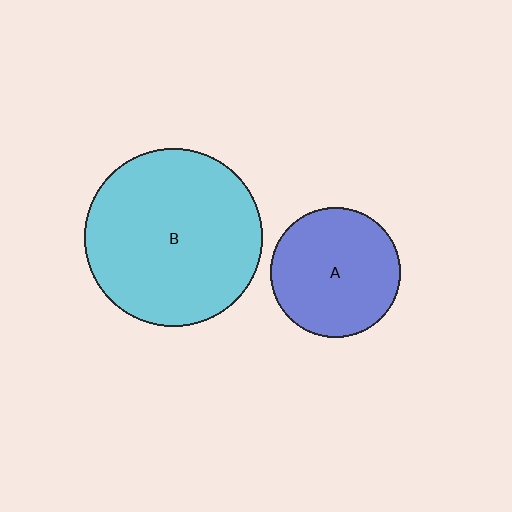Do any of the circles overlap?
No, none of the circles overlap.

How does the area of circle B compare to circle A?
Approximately 1.9 times.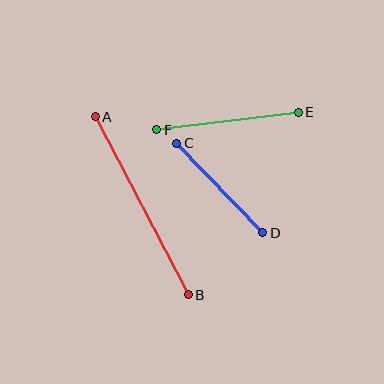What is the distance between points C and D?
The distance is approximately 124 pixels.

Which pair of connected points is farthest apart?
Points A and B are farthest apart.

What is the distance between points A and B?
The distance is approximately 201 pixels.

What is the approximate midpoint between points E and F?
The midpoint is at approximately (228, 121) pixels.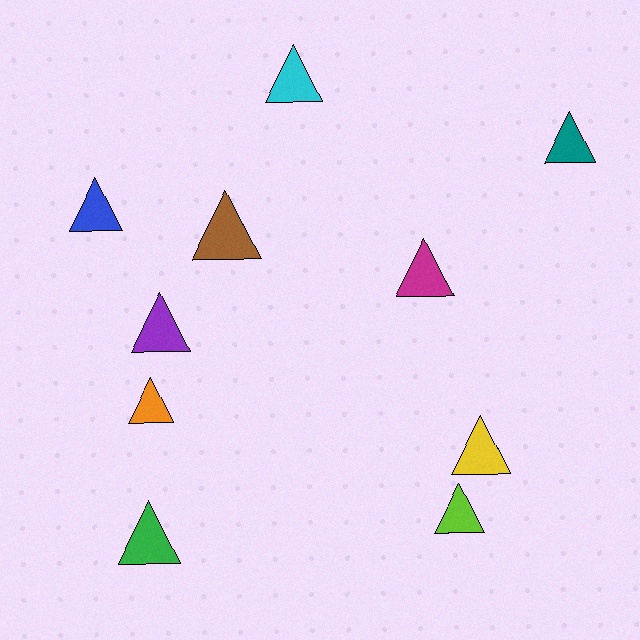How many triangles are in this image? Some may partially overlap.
There are 10 triangles.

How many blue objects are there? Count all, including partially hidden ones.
There is 1 blue object.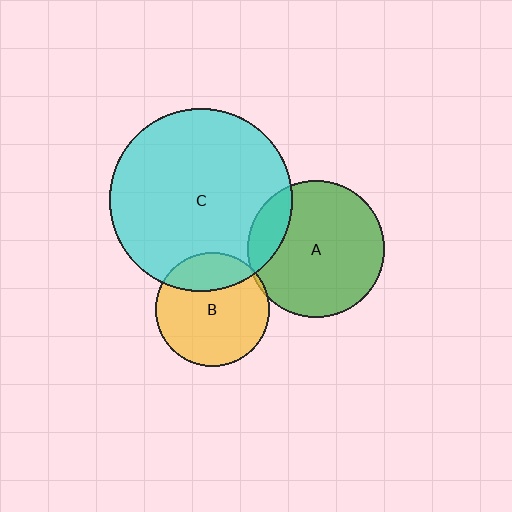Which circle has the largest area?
Circle C (cyan).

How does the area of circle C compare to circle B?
Approximately 2.6 times.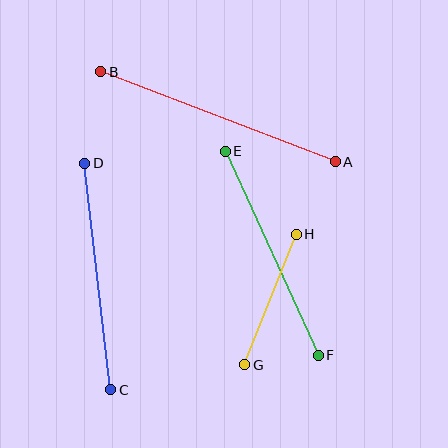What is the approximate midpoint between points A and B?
The midpoint is at approximately (218, 117) pixels.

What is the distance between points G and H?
The distance is approximately 140 pixels.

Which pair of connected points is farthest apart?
Points A and B are farthest apart.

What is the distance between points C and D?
The distance is approximately 228 pixels.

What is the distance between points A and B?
The distance is approximately 251 pixels.